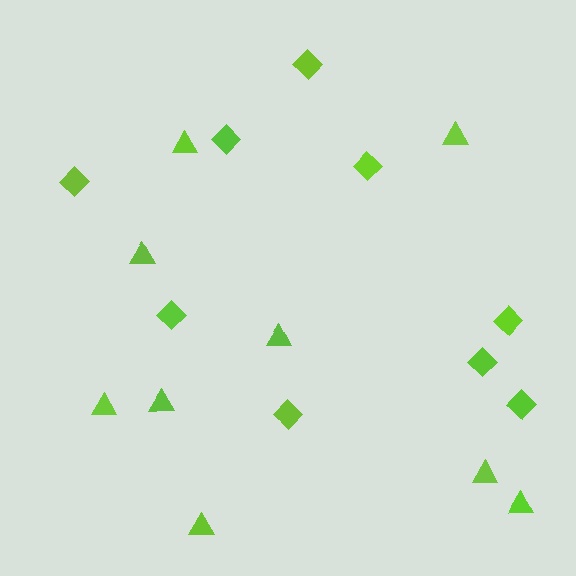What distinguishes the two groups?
There are 2 groups: one group of diamonds (9) and one group of triangles (9).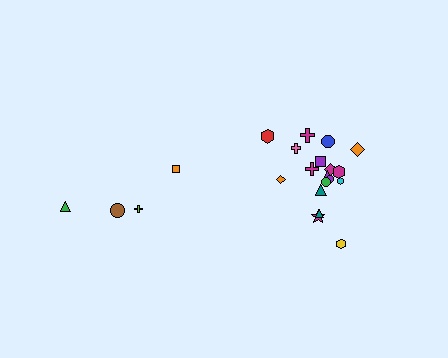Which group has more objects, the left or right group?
The right group.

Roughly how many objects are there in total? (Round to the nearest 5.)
Roughly 20 objects in total.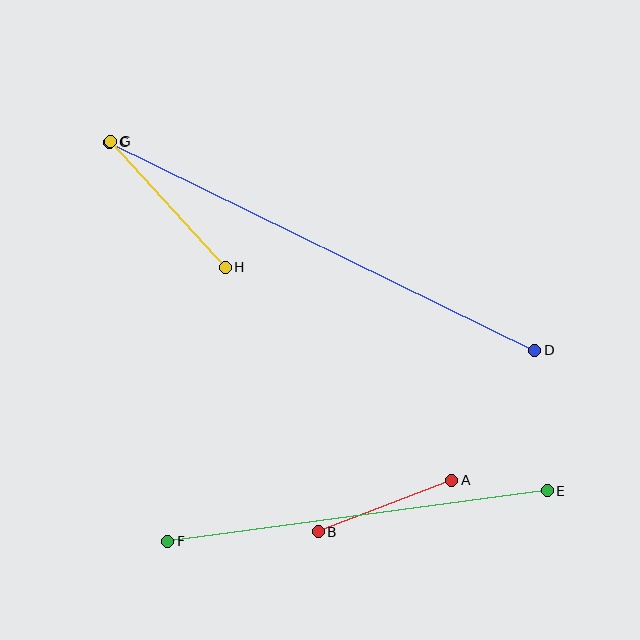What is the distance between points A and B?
The distance is approximately 143 pixels.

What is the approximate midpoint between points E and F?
The midpoint is at approximately (357, 516) pixels.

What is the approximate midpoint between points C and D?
The midpoint is at approximately (322, 246) pixels.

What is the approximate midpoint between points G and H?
The midpoint is at approximately (168, 204) pixels.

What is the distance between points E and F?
The distance is approximately 383 pixels.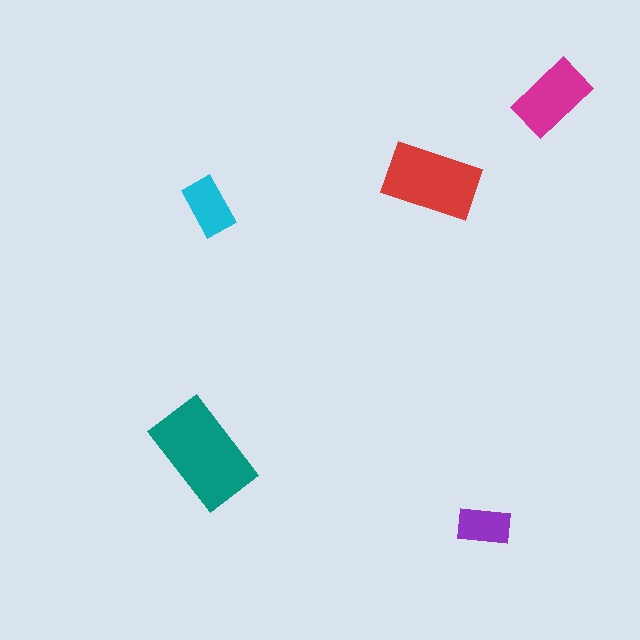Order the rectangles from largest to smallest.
the teal one, the red one, the magenta one, the cyan one, the purple one.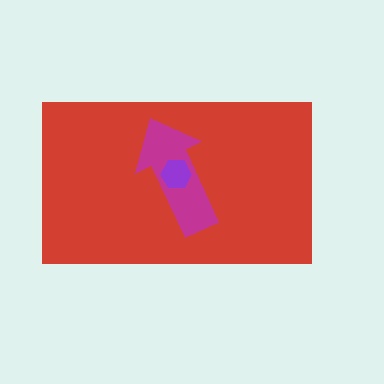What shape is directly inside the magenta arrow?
The purple hexagon.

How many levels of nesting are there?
3.